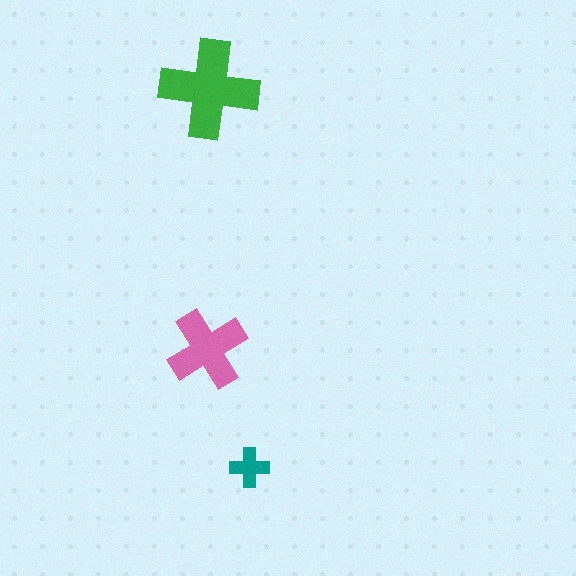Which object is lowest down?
The teal cross is bottommost.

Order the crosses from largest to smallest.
the green one, the pink one, the teal one.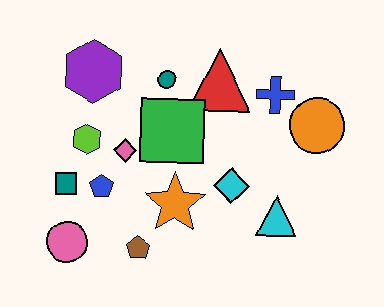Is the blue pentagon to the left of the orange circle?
Yes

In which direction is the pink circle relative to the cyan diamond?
The pink circle is to the left of the cyan diamond.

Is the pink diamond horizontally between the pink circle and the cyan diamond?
Yes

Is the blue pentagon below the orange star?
No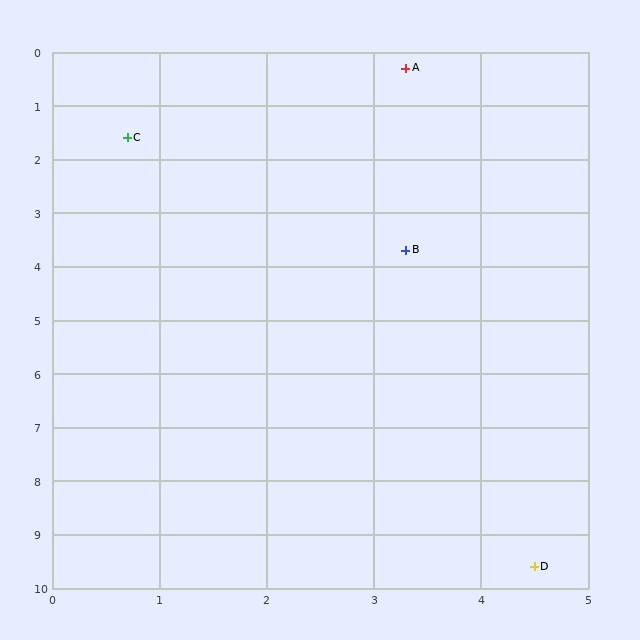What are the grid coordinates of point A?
Point A is at approximately (3.3, 0.3).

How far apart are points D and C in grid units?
Points D and C are about 8.9 grid units apart.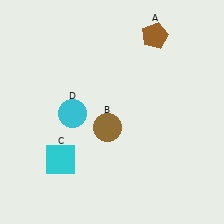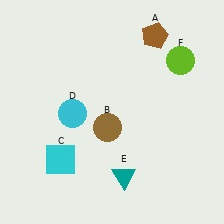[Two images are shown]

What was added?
A teal triangle (E), a lime circle (F) were added in Image 2.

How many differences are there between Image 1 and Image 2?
There are 2 differences between the two images.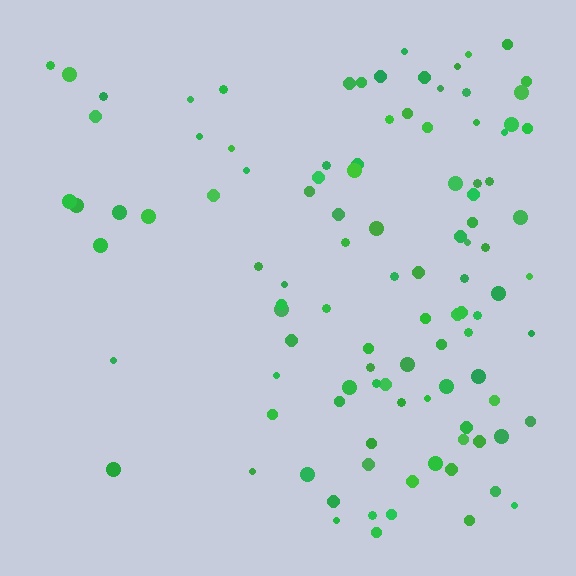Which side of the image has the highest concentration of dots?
The right.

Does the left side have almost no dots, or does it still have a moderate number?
Still a moderate number, just noticeably fewer than the right.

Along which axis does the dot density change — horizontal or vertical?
Horizontal.